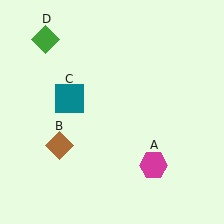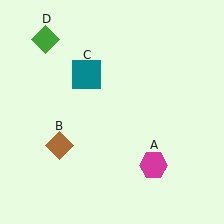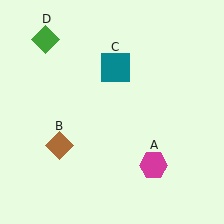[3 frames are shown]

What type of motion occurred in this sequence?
The teal square (object C) rotated clockwise around the center of the scene.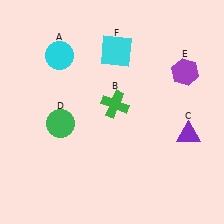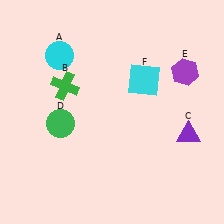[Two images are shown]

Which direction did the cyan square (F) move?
The cyan square (F) moved down.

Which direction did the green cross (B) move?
The green cross (B) moved left.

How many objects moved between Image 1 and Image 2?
2 objects moved between the two images.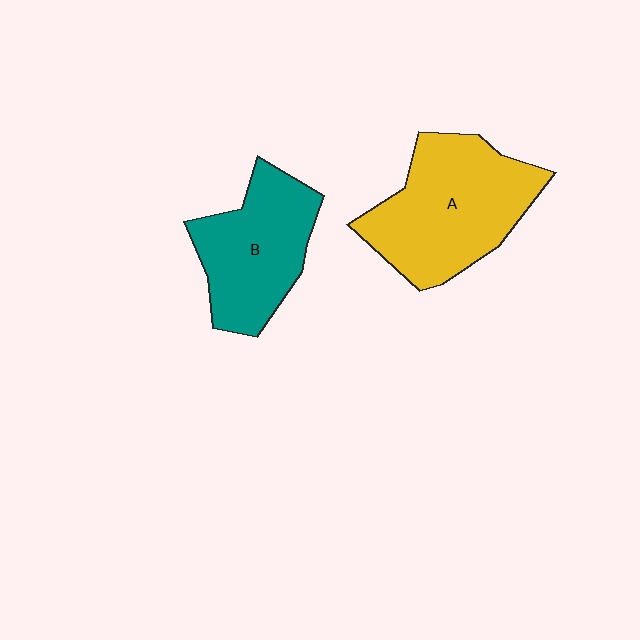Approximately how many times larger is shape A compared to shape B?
Approximately 1.3 times.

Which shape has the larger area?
Shape A (yellow).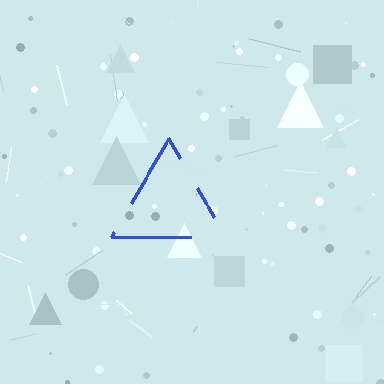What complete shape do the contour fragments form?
The contour fragments form a triangle.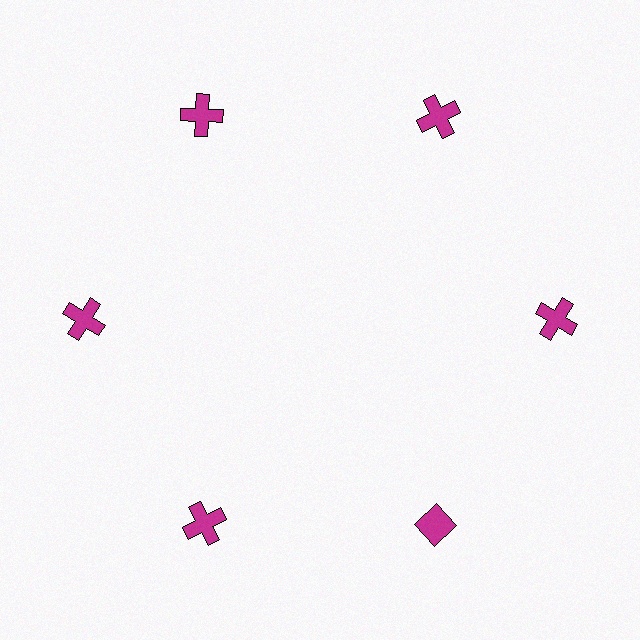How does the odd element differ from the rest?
It has a different shape: diamond instead of cross.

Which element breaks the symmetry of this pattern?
The magenta diamond at roughly the 5 o'clock position breaks the symmetry. All other shapes are magenta crosses.